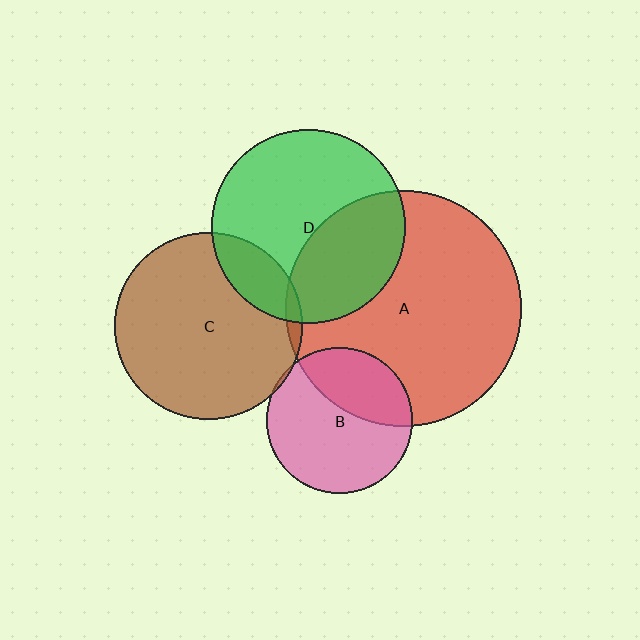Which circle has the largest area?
Circle A (red).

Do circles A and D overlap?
Yes.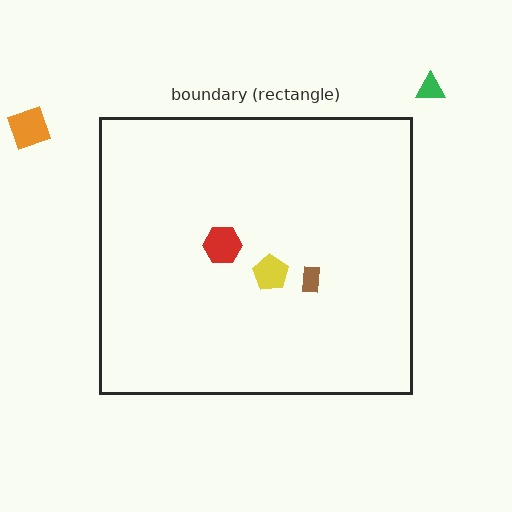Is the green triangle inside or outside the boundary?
Outside.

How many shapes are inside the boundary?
3 inside, 2 outside.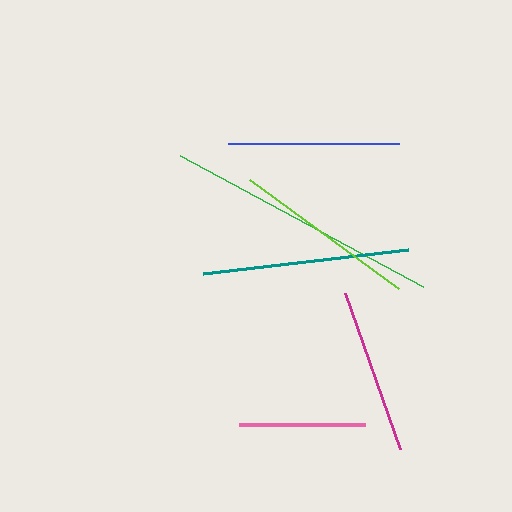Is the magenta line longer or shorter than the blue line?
The blue line is longer than the magenta line.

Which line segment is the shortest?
The pink line is the shortest at approximately 126 pixels.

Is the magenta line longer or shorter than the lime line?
The lime line is longer than the magenta line.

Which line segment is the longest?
The green line is the longest at approximately 276 pixels.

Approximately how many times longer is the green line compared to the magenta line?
The green line is approximately 1.7 times the length of the magenta line.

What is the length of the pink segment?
The pink segment is approximately 126 pixels long.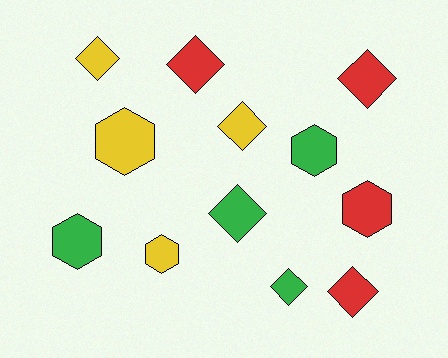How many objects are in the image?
There are 12 objects.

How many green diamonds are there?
There are 2 green diamonds.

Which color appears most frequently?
Red, with 4 objects.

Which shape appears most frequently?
Diamond, with 7 objects.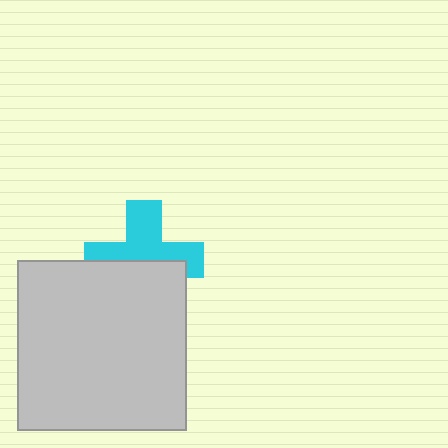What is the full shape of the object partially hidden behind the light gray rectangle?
The partially hidden object is a cyan cross.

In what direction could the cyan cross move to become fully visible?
The cyan cross could move up. That would shift it out from behind the light gray rectangle entirely.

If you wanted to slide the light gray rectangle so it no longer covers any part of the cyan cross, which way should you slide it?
Slide it down — that is the most direct way to separate the two shapes.